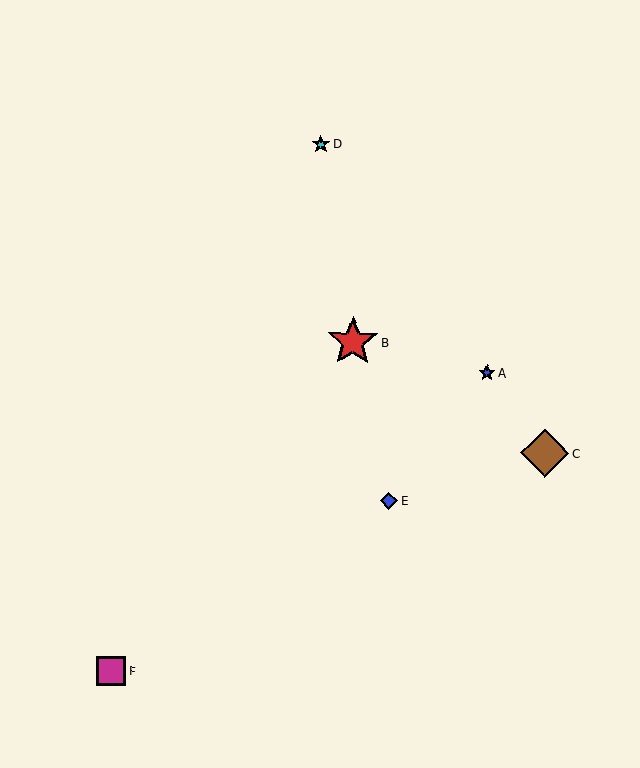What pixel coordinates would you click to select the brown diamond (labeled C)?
Click at (545, 453) to select the brown diamond C.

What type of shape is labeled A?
Shape A is a blue star.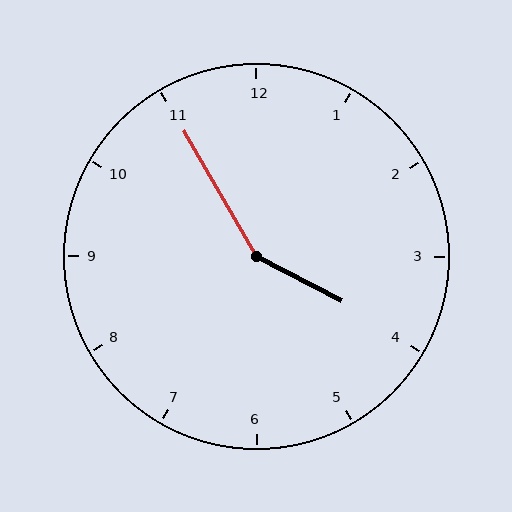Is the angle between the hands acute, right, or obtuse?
It is obtuse.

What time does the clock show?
3:55.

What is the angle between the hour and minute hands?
Approximately 148 degrees.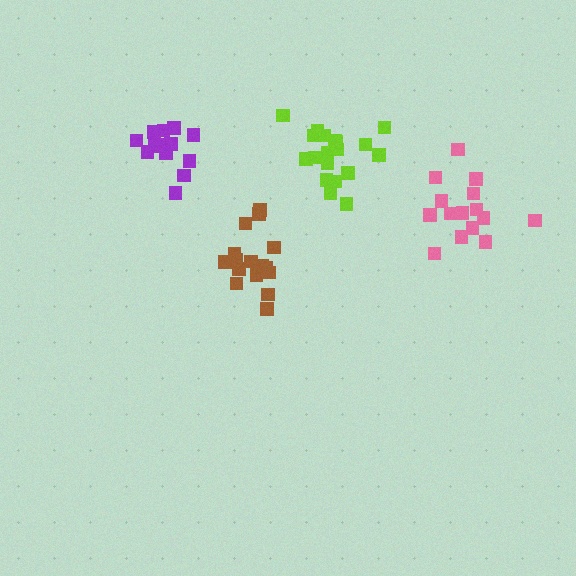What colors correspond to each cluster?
The clusters are colored: lime, purple, brown, pink.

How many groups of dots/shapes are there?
There are 4 groups.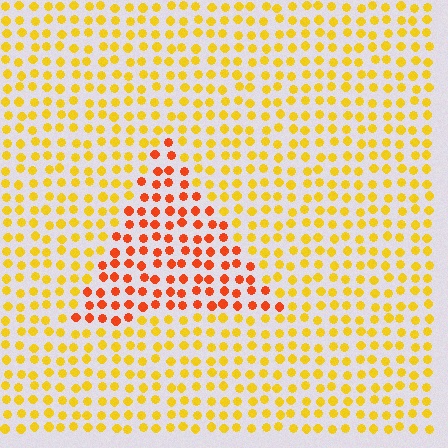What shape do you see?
I see a triangle.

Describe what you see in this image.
The image is filled with small yellow elements in a uniform arrangement. A triangle-shaped region is visible where the elements are tinted to a slightly different hue, forming a subtle color boundary.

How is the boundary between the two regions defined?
The boundary is defined purely by a slight shift in hue (about 39 degrees). Spacing, size, and orientation are identical on both sides.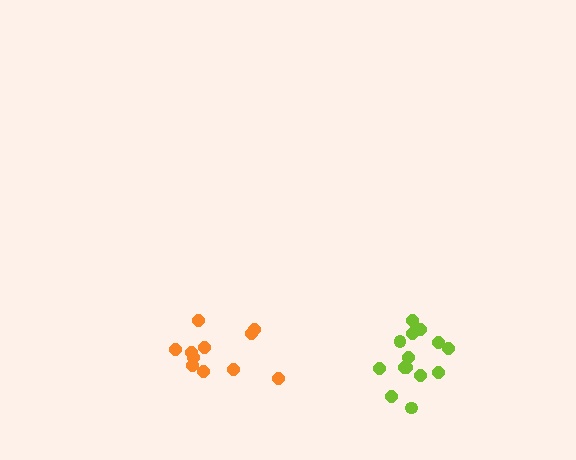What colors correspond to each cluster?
The clusters are colored: lime, orange.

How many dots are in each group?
Group 1: 14 dots, Group 2: 11 dots (25 total).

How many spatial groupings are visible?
There are 2 spatial groupings.